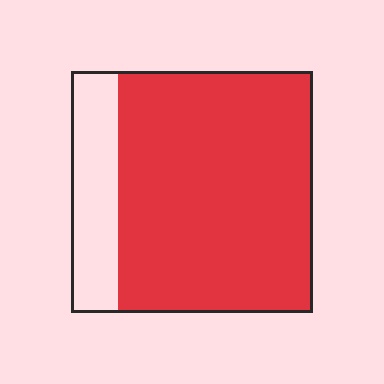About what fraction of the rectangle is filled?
About four fifths (4/5).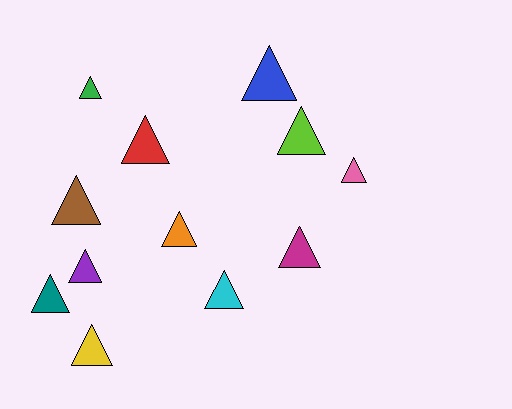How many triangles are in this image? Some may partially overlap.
There are 12 triangles.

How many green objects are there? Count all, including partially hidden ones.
There is 1 green object.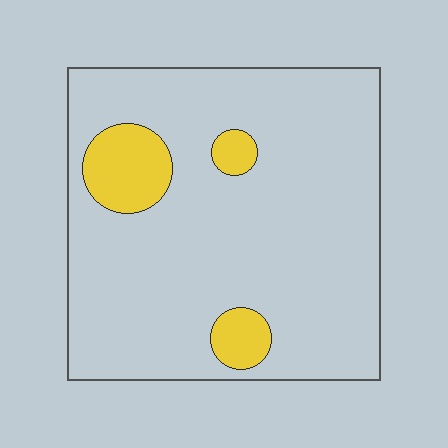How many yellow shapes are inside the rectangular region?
3.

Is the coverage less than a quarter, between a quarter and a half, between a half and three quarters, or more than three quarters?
Less than a quarter.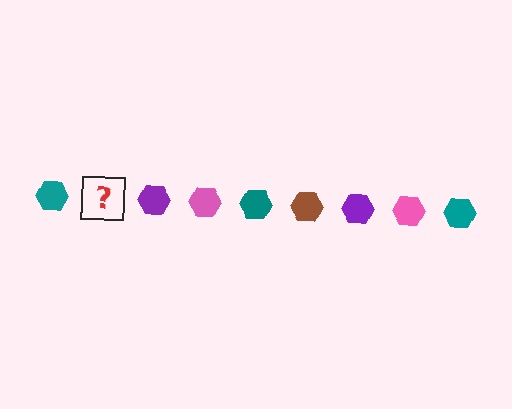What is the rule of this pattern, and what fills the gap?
The rule is that the pattern cycles through teal, brown, purple, pink hexagons. The gap should be filled with a brown hexagon.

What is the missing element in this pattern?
The missing element is a brown hexagon.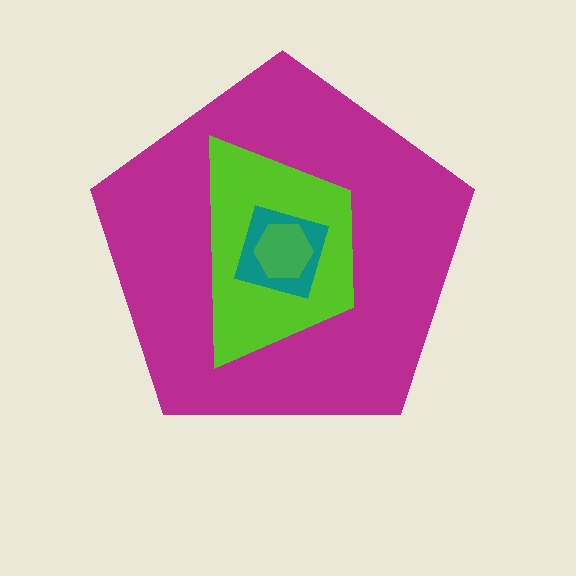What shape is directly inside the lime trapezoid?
The teal square.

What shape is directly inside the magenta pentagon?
The lime trapezoid.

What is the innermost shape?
The green hexagon.